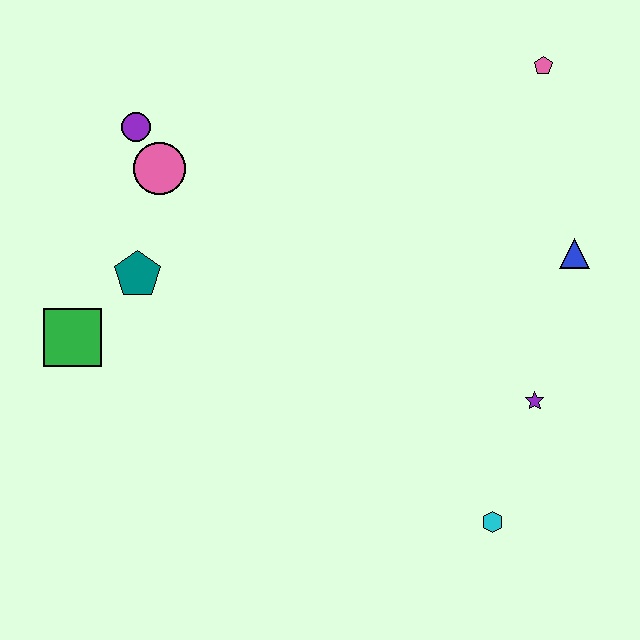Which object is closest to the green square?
The teal pentagon is closest to the green square.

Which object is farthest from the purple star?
The purple circle is farthest from the purple star.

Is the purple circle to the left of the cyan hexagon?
Yes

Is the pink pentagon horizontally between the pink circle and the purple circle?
No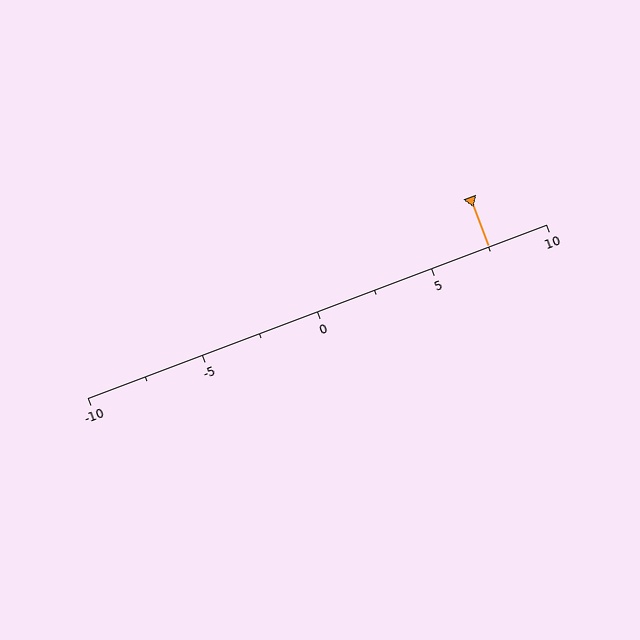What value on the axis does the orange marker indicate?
The marker indicates approximately 7.5.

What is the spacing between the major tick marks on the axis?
The major ticks are spaced 5 apart.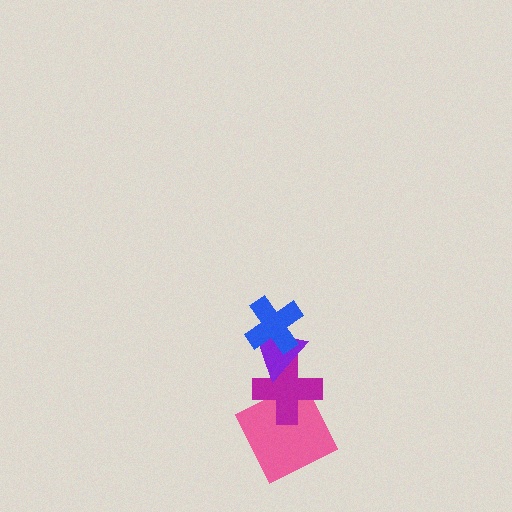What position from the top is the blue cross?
The blue cross is 1st from the top.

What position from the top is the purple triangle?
The purple triangle is 2nd from the top.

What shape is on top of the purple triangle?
The blue cross is on top of the purple triangle.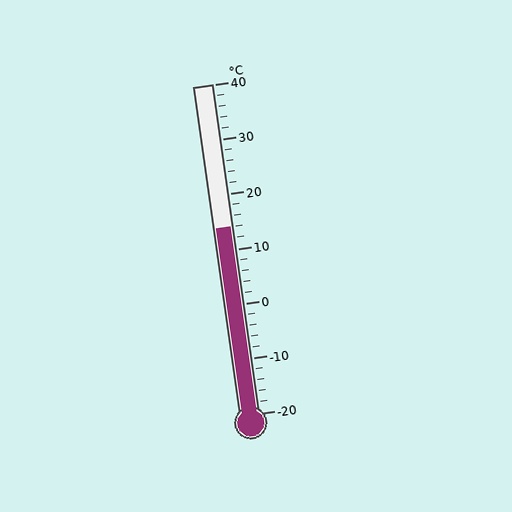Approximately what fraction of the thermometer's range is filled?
The thermometer is filled to approximately 55% of its range.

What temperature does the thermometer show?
The thermometer shows approximately 14°C.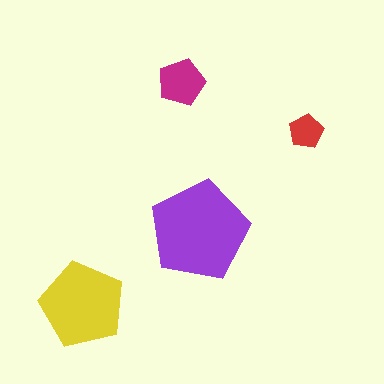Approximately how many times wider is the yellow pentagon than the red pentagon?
About 2.5 times wider.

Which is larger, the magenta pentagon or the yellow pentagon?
The yellow one.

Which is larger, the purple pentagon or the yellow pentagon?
The purple one.